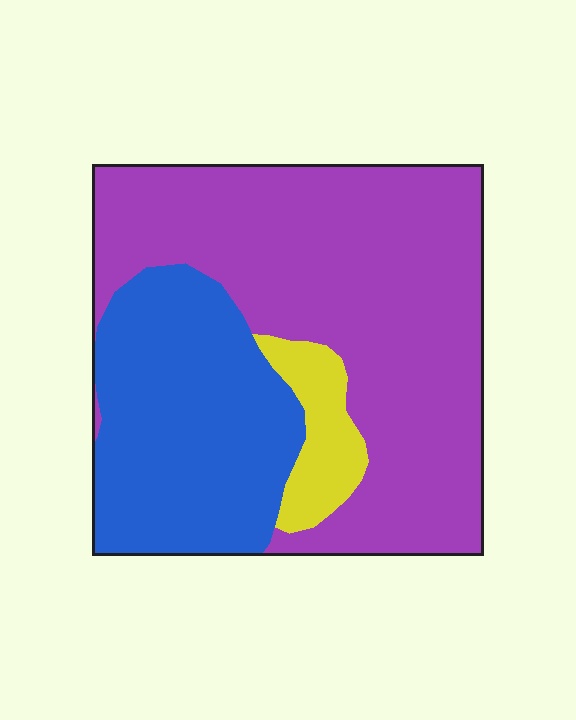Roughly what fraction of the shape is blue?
Blue covers roughly 35% of the shape.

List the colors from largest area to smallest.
From largest to smallest: purple, blue, yellow.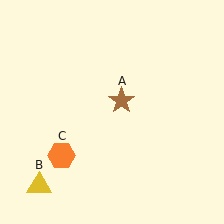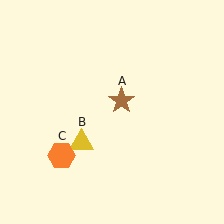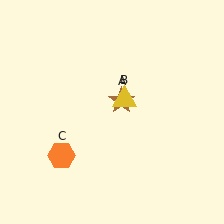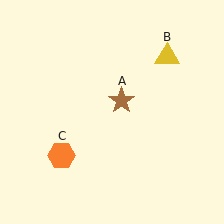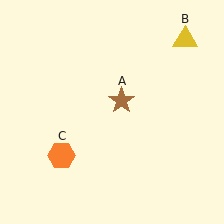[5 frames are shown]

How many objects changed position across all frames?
1 object changed position: yellow triangle (object B).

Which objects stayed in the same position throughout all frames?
Brown star (object A) and orange hexagon (object C) remained stationary.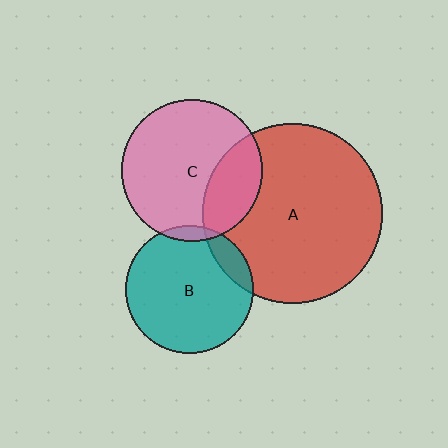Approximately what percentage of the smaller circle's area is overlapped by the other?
Approximately 5%.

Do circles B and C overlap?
Yes.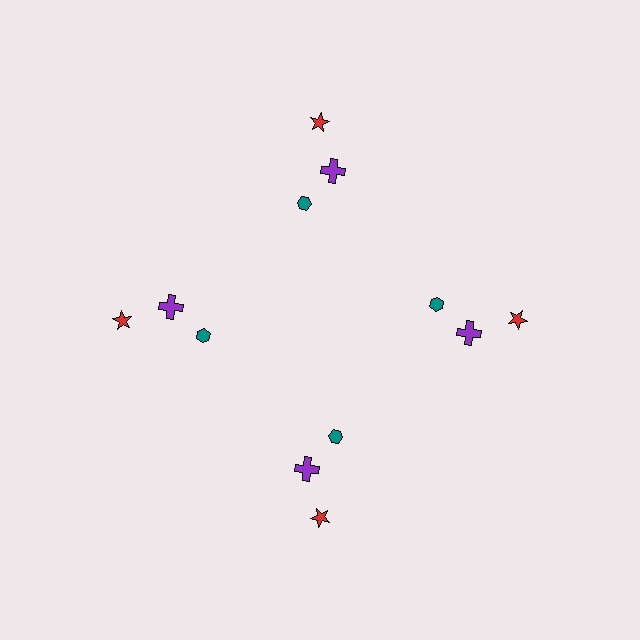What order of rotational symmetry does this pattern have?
This pattern has 4-fold rotational symmetry.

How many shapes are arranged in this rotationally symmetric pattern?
There are 12 shapes, arranged in 4 groups of 3.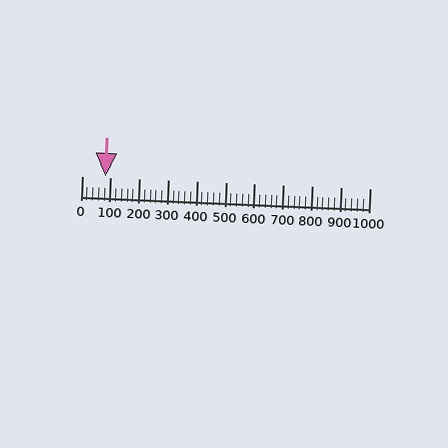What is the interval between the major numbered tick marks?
The major tick marks are spaced 100 units apart.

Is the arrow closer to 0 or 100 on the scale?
The arrow is closer to 100.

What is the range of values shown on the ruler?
The ruler shows values from 0 to 1000.